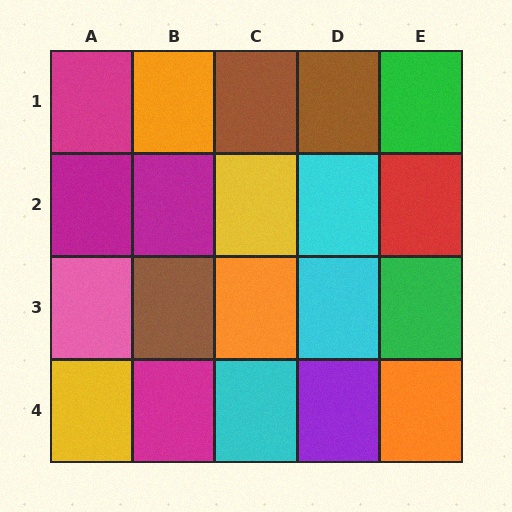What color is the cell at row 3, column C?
Orange.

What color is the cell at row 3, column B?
Brown.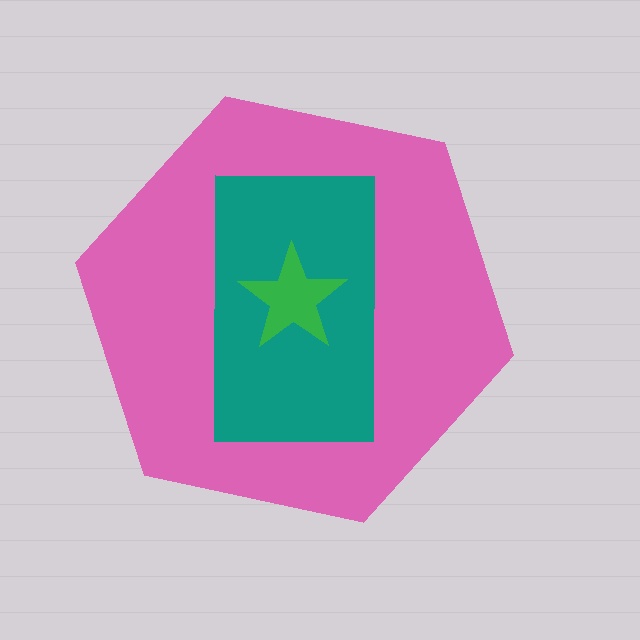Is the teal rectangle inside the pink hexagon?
Yes.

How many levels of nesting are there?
3.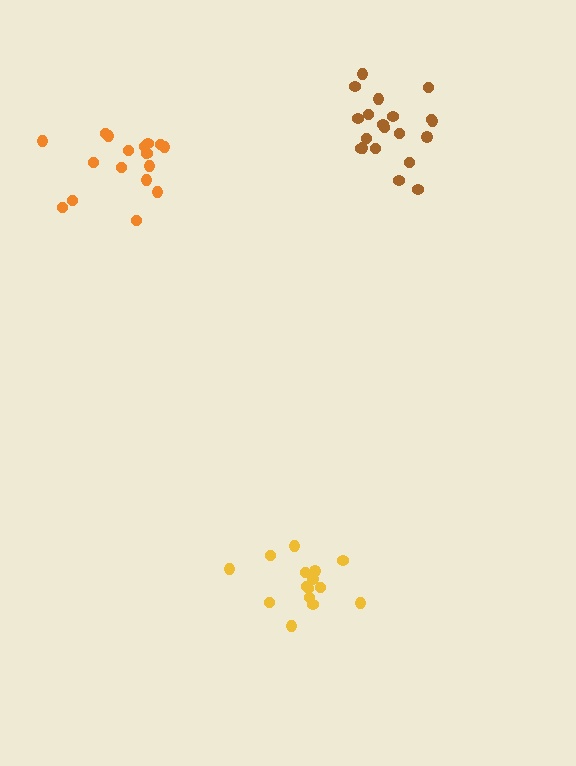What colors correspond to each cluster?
The clusters are colored: yellow, brown, orange.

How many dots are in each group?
Group 1: 15 dots, Group 2: 20 dots, Group 3: 18 dots (53 total).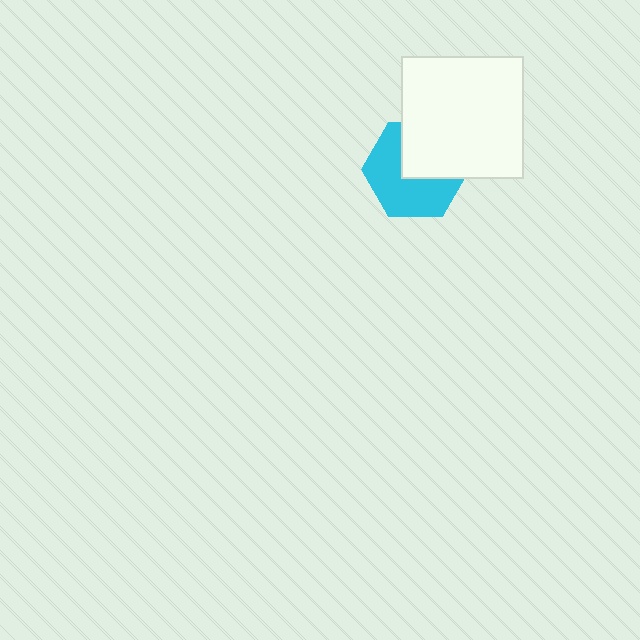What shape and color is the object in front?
The object in front is a white square.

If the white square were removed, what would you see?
You would see the complete cyan hexagon.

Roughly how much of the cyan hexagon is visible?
About half of it is visible (roughly 58%).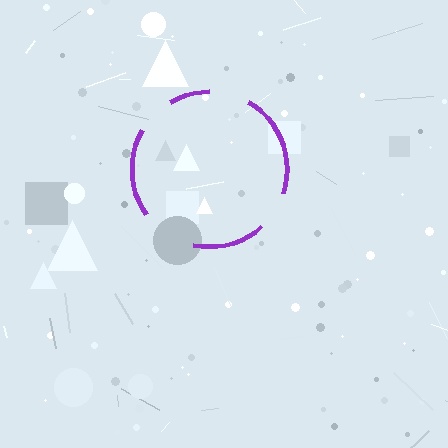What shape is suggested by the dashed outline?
The dashed outline suggests a circle.